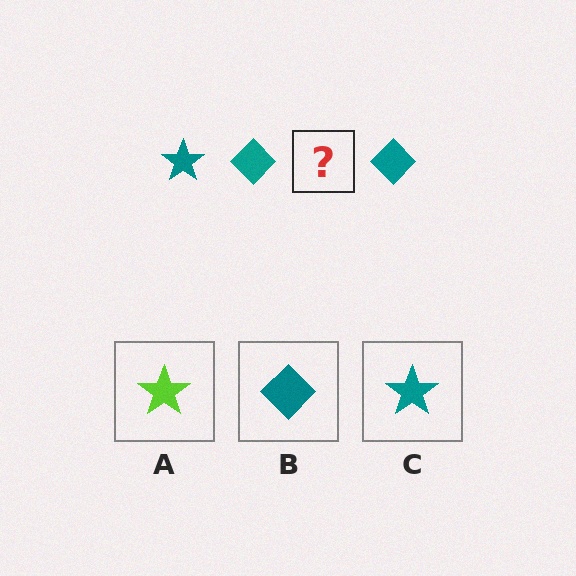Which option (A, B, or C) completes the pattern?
C.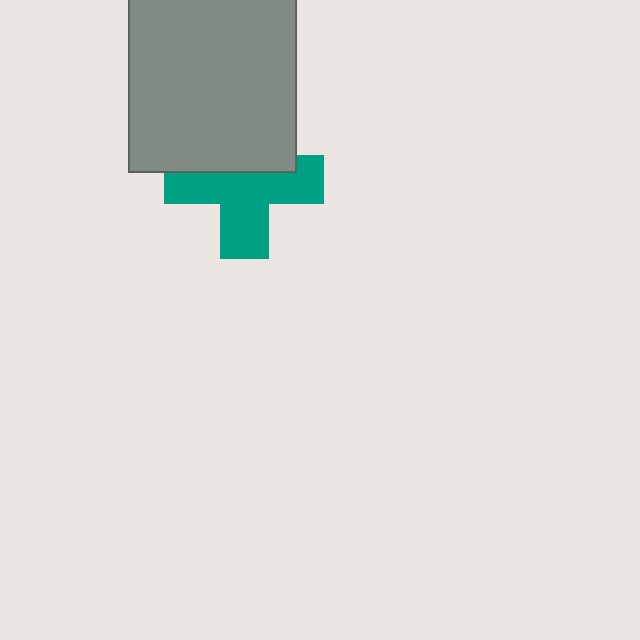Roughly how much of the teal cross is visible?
About half of it is visible (roughly 61%).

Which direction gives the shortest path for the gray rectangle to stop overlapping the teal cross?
Moving up gives the shortest separation.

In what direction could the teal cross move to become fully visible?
The teal cross could move down. That would shift it out from behind the gray rectangle entirely.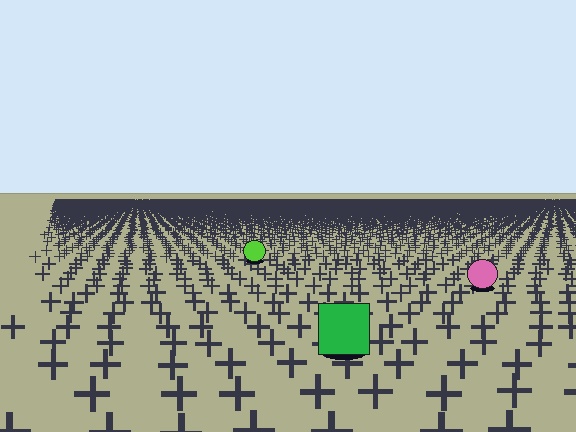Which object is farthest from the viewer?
The lime circle is farthest from the viewer. It appears smaller and the ground texture around it is denser.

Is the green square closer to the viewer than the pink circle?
Yes. The green square is closer — you can tell from the texture gradient: the ground texture is coarser near it.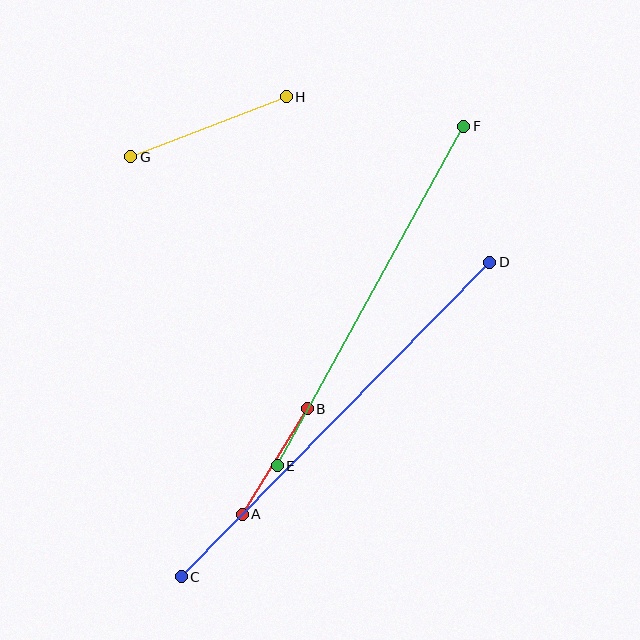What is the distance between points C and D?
The distance is approximately 441 pixels.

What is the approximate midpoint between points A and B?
The midpoint is at approximately (275, 462) pixels.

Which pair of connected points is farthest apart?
Points C and D are farthest apart.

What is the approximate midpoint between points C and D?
The midpoint is at approximately (335, 419) pixels.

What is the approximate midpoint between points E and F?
The midpoint is at approximately (370, 296) pixels.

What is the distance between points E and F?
The distance is approximately 387 pixels.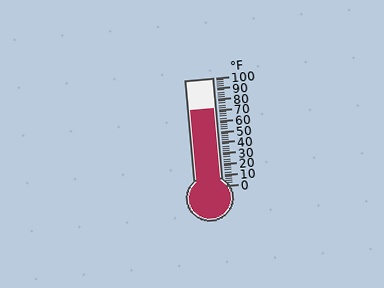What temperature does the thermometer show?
The thermometer shows approximately 72°F.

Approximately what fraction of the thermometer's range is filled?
The thermometer is filled to approximately 70% of its range.